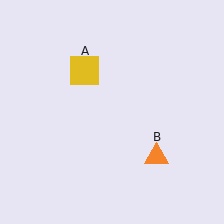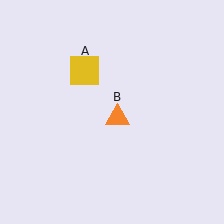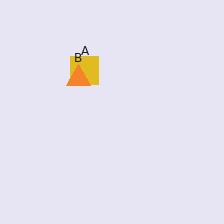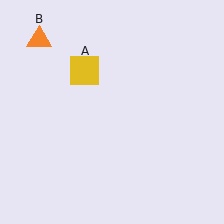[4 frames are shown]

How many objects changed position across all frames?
1 object changed position: orange triangle (object B).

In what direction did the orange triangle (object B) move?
The orange triangle (object B) moved up and to the left.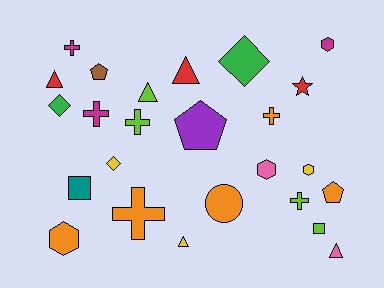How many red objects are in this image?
There are 3 red objects.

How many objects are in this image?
There are 25 objects.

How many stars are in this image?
There is 1 star.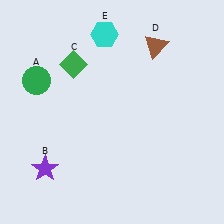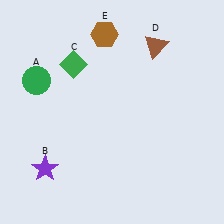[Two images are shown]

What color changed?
The hexagon (E) changed from cyan in Image 1 to brown in Image 2.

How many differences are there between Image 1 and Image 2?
There is 1 difference between the two images.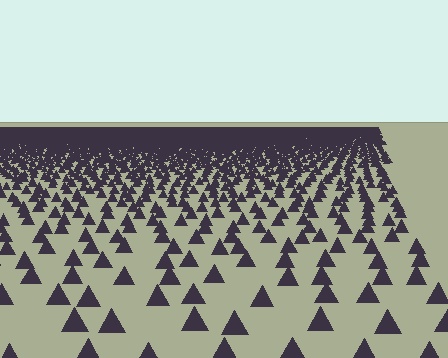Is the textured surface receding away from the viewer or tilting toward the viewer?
The surface is receding away from the viewer. Texture elements get smaller and denser toward the top.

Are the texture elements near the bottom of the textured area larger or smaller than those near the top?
Larger. Near the bottom, elements are closer to the viewer and appear at a bigger on-screen size.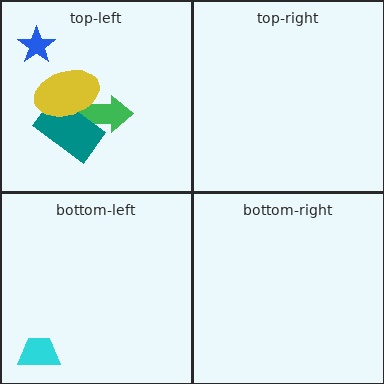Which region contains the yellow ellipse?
The top-left region.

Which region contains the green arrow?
The top-left region.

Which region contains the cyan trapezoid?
The bottom-left region.